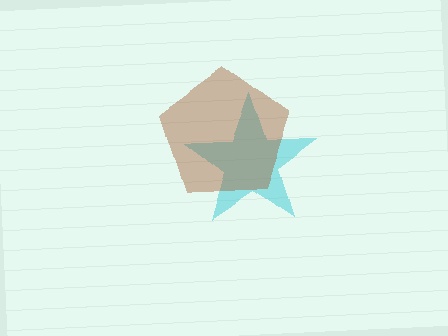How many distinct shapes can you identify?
There are 2 distinct shapes: a cyan star, a brown pentagon.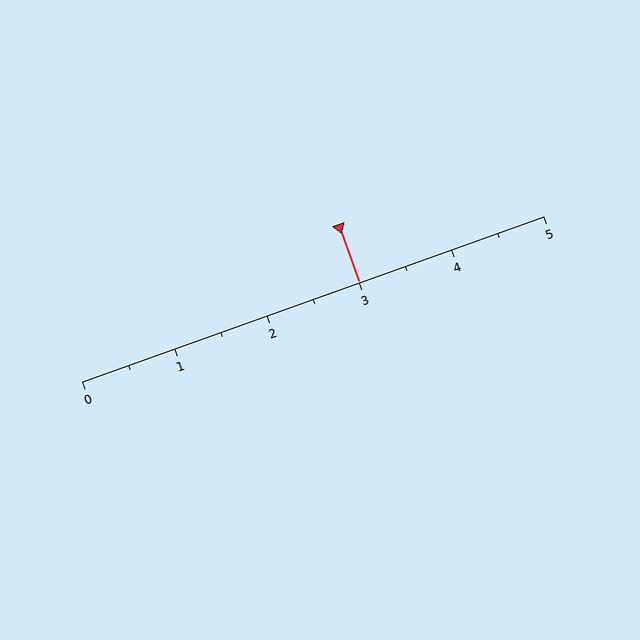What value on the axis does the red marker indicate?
The marker indicates approximately 3.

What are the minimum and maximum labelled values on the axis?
The axis runs from 0 to 5.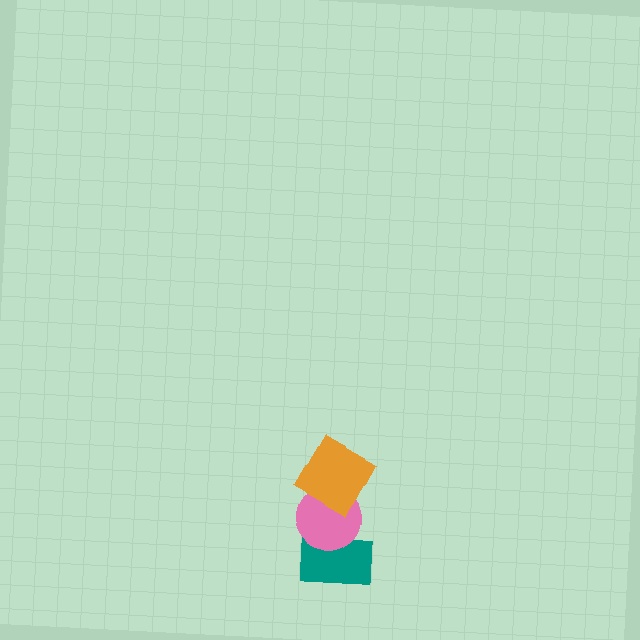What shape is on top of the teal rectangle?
The pink circle is on top of the teal rectangle.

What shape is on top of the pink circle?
The orange square is on top of the pink circle.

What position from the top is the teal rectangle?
The teal rectangle is 3rd from the top.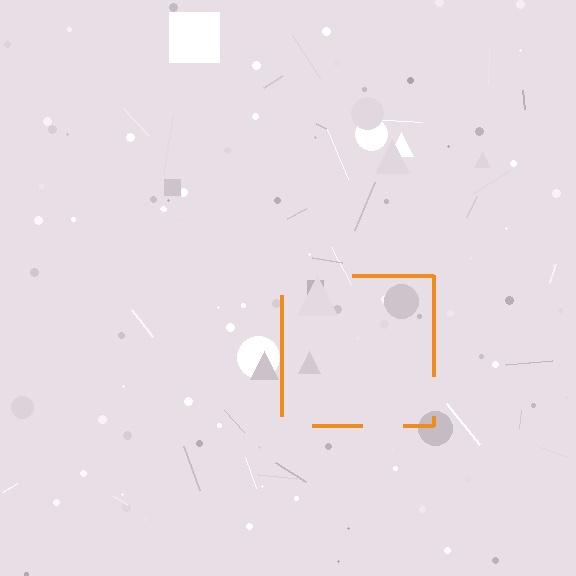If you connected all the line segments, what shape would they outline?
They would outline a square.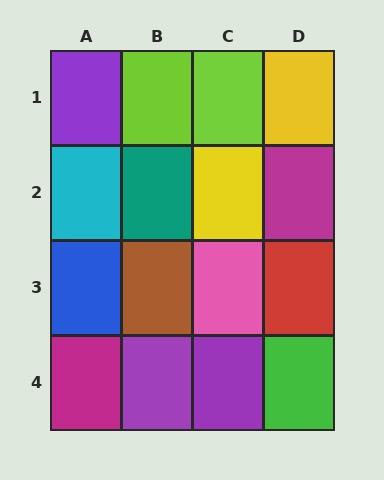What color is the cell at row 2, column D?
Magenta.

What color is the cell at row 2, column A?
Cyan.